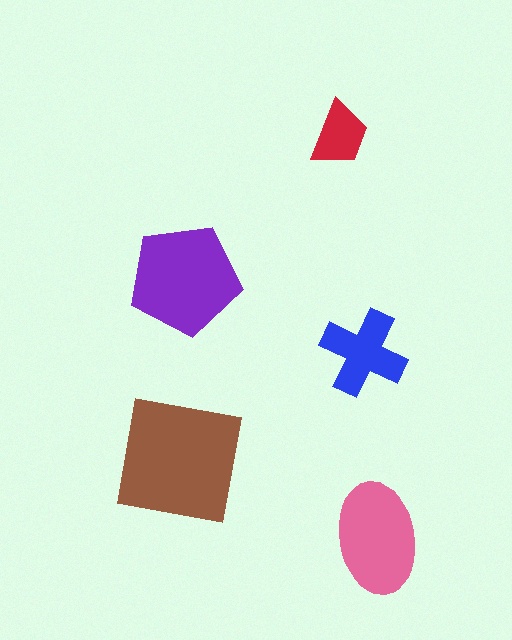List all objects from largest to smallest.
The brown square, the purple pentagon, the pink ellipse, the blue cross, the red trapezoid.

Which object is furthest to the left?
The brown square is leftmost.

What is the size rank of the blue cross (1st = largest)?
4th.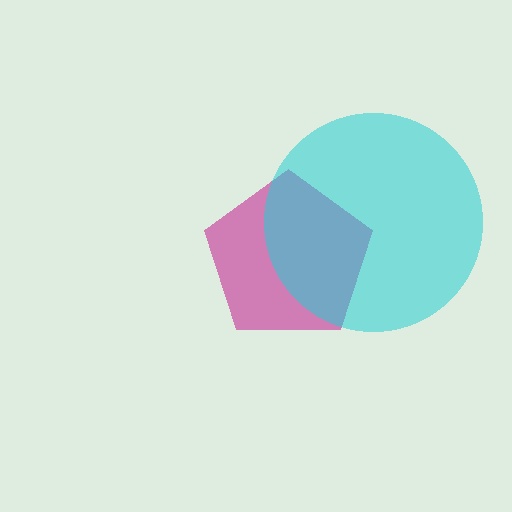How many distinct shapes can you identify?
There are 2 distinct shapes: a magenta pentagon, a cyan circle.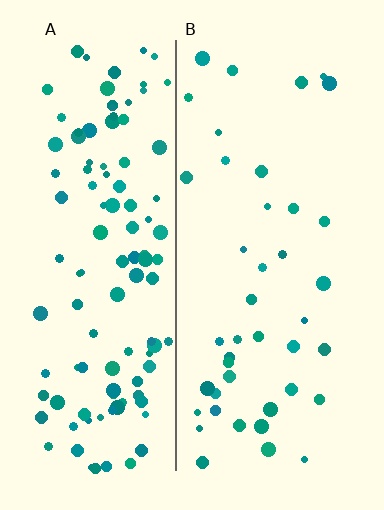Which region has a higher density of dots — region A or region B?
A (the left).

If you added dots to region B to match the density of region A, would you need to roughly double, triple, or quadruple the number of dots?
Approximately triple.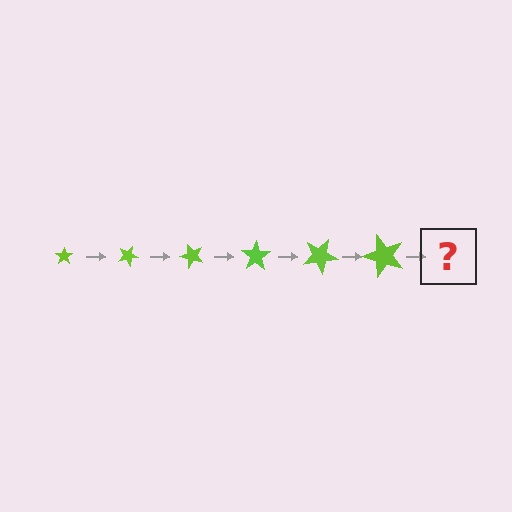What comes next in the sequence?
The next element should be a star, larger than the previous one and rotated 150 degrees from the start.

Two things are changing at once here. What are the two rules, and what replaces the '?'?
The two rules are that the star grows larger each step and it rotates 25 degrees each step. The '?' should be a star, larger than the previous one and rotated 150 degrees from the start.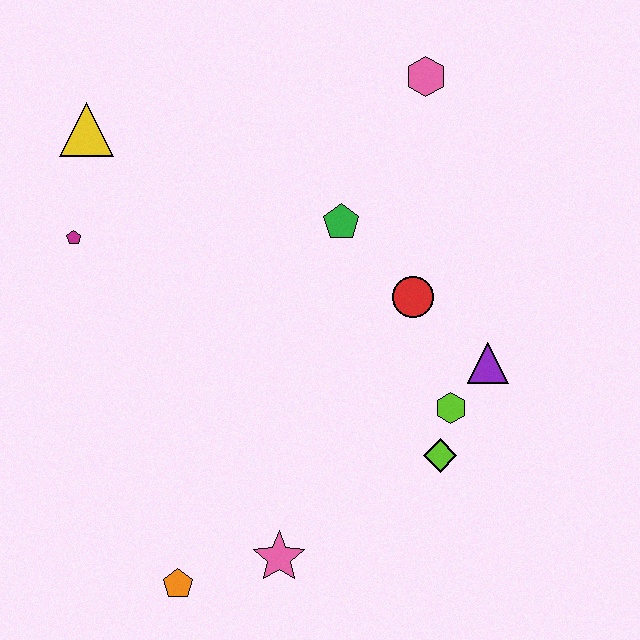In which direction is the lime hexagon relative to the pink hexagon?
The lime hexagon is below the pink hexagon.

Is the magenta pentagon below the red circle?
No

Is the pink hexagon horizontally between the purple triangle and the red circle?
Yes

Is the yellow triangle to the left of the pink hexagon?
Yes